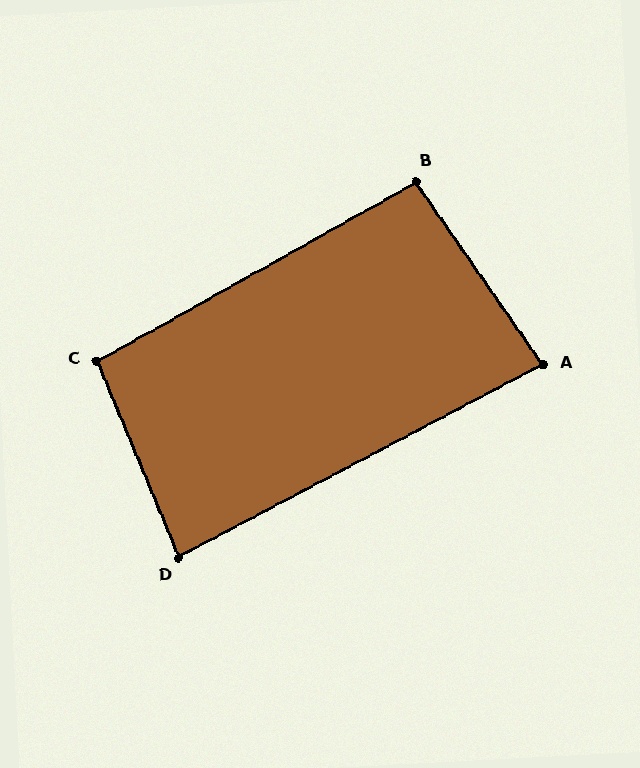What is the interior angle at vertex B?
Approximately 95 degrees (obtuse).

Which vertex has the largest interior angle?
C, at approximately 97 degrees.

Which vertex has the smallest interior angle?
A, at approximately 83 degrees.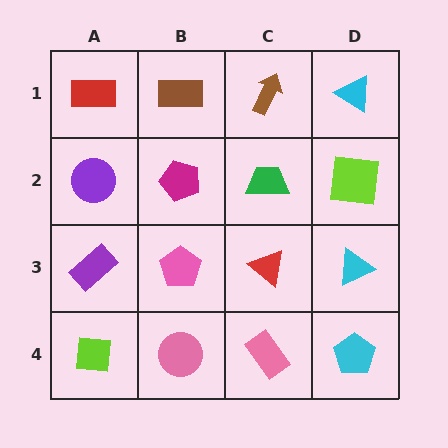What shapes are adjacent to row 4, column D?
A cyan triangle (row 3, column D), a pink rectangle (row 4, column C).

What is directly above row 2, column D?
A cyan triangle.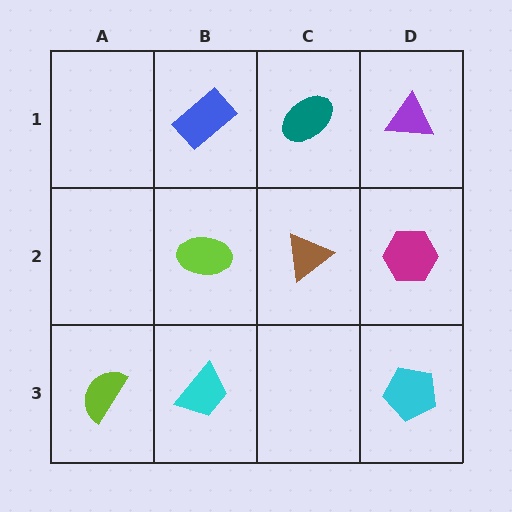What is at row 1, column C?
A teal ellipse.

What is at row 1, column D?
A purple triangle.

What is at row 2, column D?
A magenta hexagon.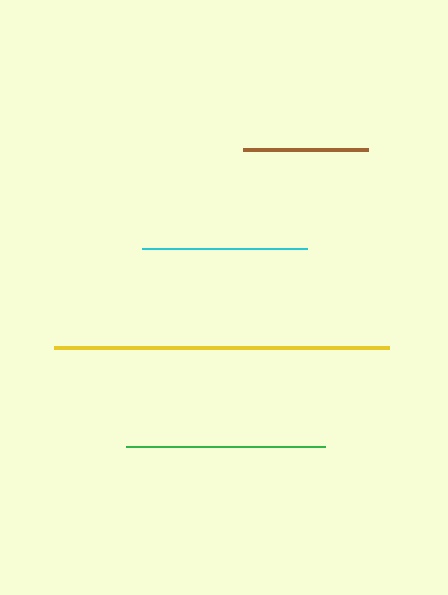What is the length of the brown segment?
The brown segment is approximately 125 pixels long.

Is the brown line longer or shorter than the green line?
The green line is longer than the brown line.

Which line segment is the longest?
The yellow line is the longest at approximately 335 pixels.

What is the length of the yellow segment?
The yellow segment is approximately 335 pixels long.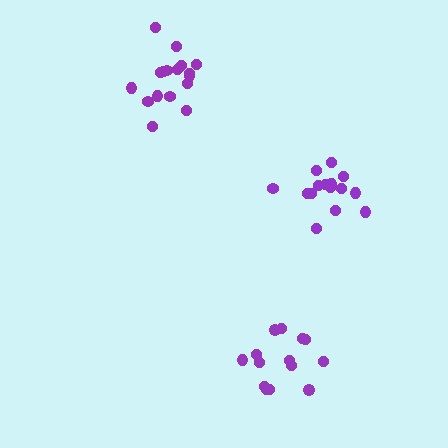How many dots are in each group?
Group 1: 15 dots, Group 2: 17 dots, Group 3: 14 dots (46 total).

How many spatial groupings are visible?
There are 3 spatial groupings.